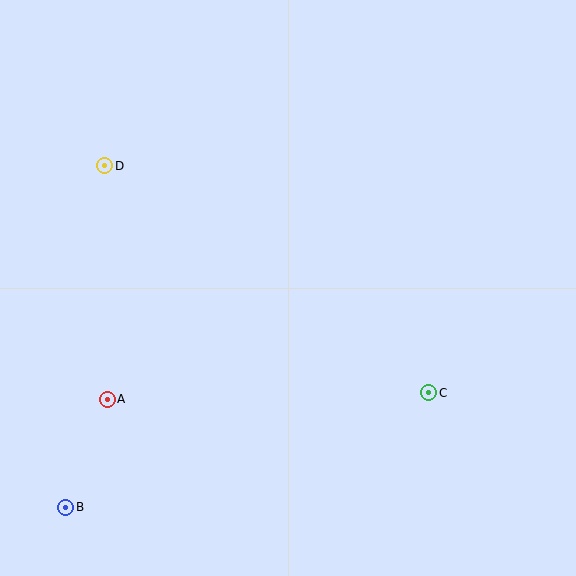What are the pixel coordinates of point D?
Point D is at (105, 166).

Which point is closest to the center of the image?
Point C at (429, 393) is closest to the center.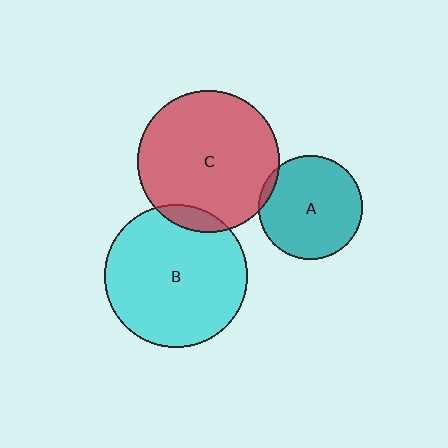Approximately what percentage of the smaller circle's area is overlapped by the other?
Approximately 10%.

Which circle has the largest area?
Circle B (cyan).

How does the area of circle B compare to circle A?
Approximately 1.9 times.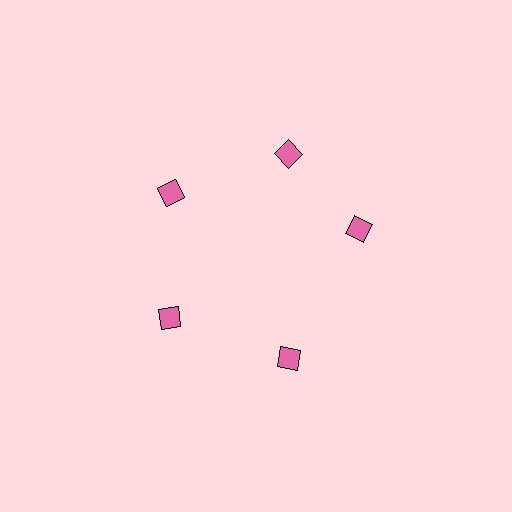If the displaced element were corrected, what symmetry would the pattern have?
It would have 5-fold rotational symmetry — the pattern would map onto itself every 72 degrees.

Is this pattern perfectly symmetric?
No. The 5 pink squares are arranged in a ring, but one element near the 3 o'clock position is rotated out of alignment along the ring, breaking the 5-fold rotational symmetry.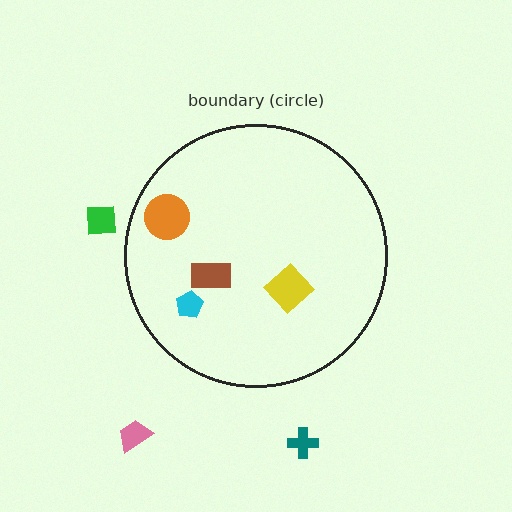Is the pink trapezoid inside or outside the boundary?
Outside.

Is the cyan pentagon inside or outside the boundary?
Inside.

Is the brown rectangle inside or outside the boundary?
Inside.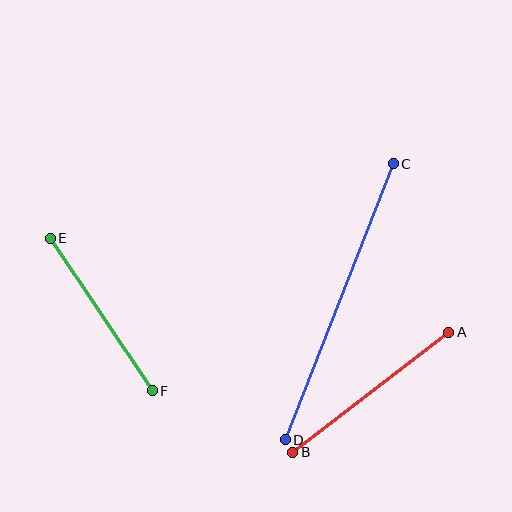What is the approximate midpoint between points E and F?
The midpoint is at approximately (101, 315) pixels.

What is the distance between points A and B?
The distance is approximately 197 pixels.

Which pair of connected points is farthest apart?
Points C and D are farthest apart.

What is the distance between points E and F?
The distance is approximately 183 pixels.